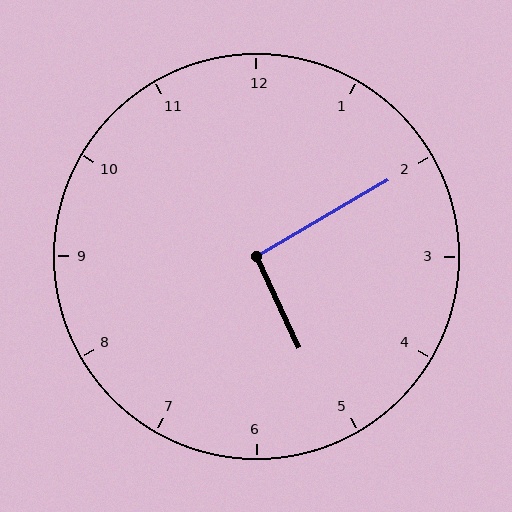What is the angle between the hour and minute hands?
Approximately 95 degrees.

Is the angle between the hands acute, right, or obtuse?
It is right.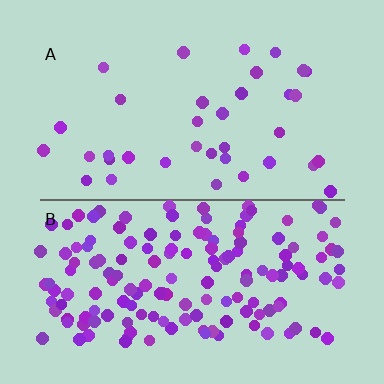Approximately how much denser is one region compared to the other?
Approximately 4.3× — region B over region A.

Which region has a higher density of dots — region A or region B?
B (the bottom).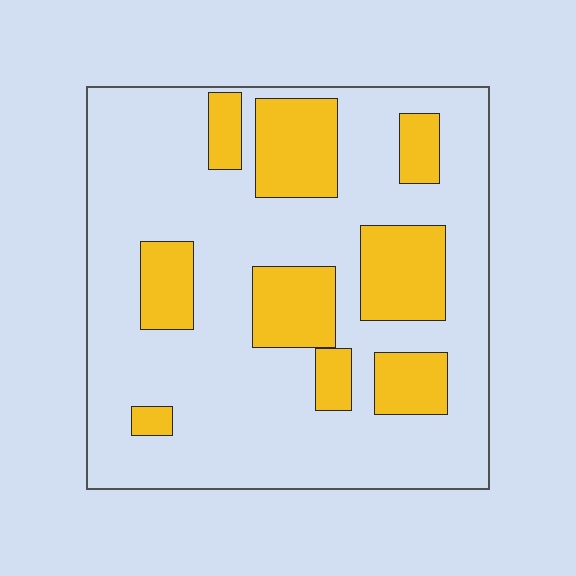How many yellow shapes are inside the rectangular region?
9.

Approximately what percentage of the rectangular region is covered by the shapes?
Approximately 25%.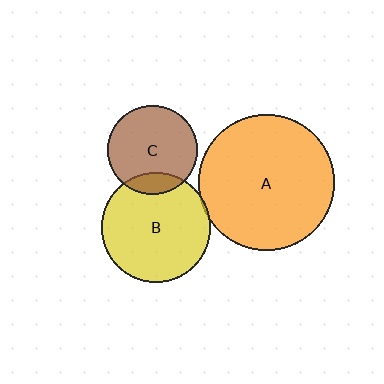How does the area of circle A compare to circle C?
Approximately 2.3 times.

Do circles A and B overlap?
Yes.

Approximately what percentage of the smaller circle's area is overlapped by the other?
Approximately 5%.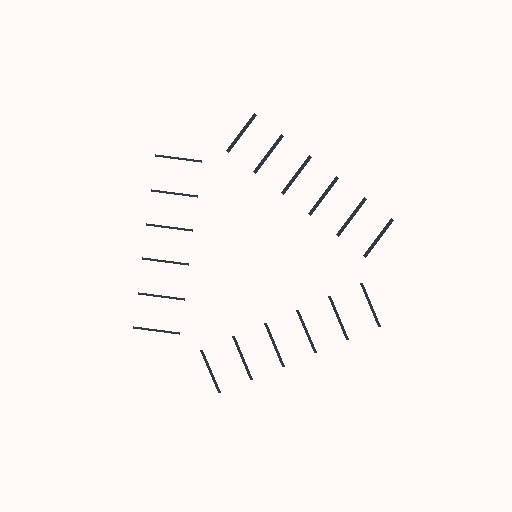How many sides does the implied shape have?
3 sides — the line-ends trace a triangle.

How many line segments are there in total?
18 — 6 along each of the 3 edges.